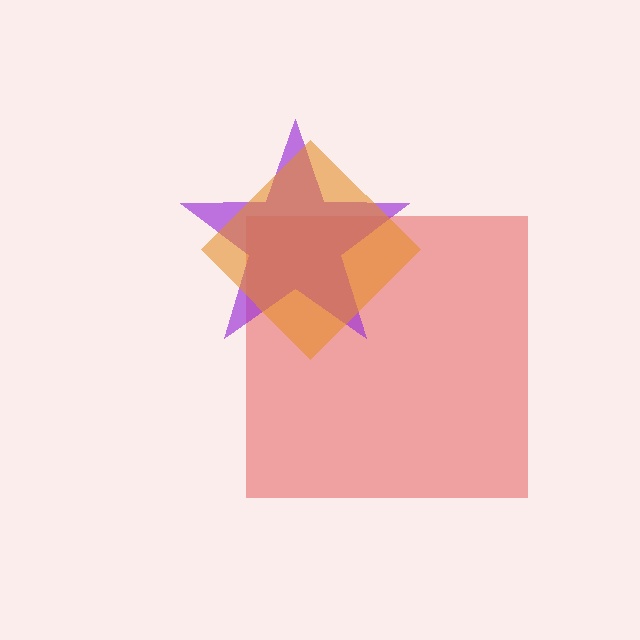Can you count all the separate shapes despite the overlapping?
Yes, there are 3 separate shapes.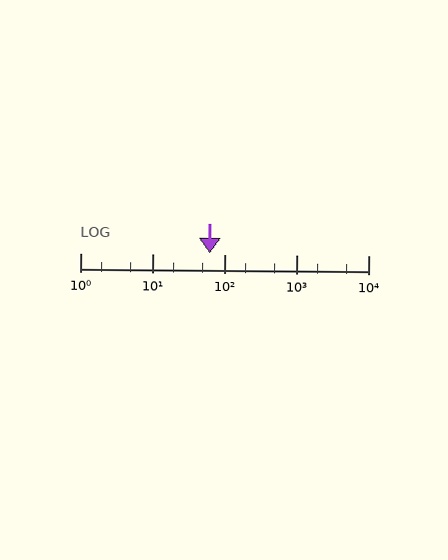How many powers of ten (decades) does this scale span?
The scale spans 4 decades, from 1 to 10000.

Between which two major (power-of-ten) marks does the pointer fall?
The pointer is between 10 and 100.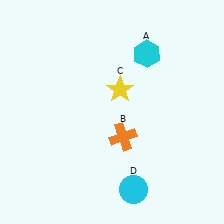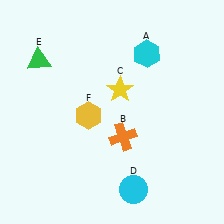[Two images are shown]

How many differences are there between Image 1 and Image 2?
There are 2 differences between the two images.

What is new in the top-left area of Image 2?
A green triangle (E) was added in the top-left area of Image 2.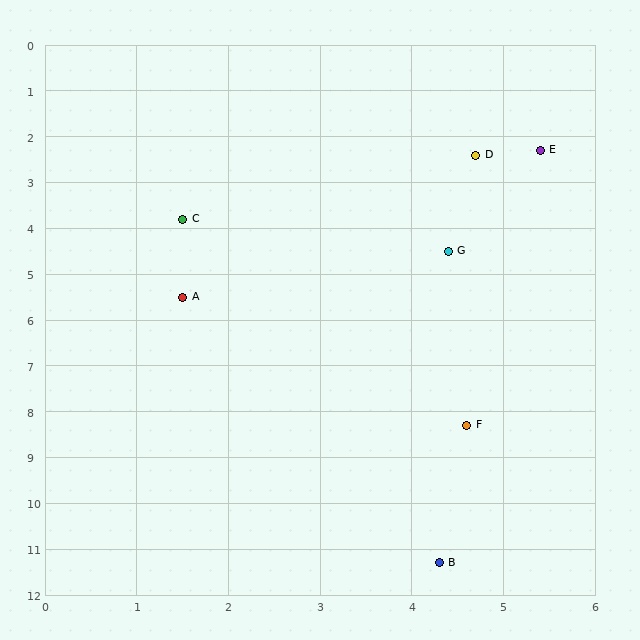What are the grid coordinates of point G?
Point G is at approximately (4.4, 4.5).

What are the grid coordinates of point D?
Point D is at approximately (4.7, 2.4).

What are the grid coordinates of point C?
Point C is at approximately (1.5, 3.8).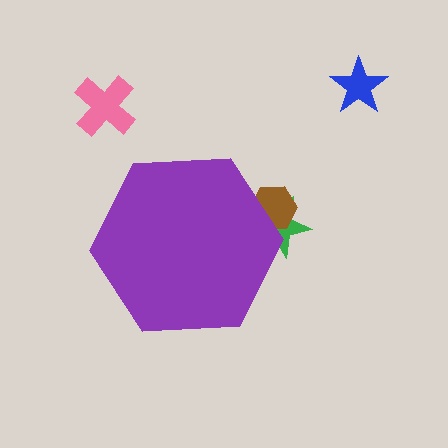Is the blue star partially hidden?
No, the blue star is fully visible.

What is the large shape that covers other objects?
A purple hexagon.